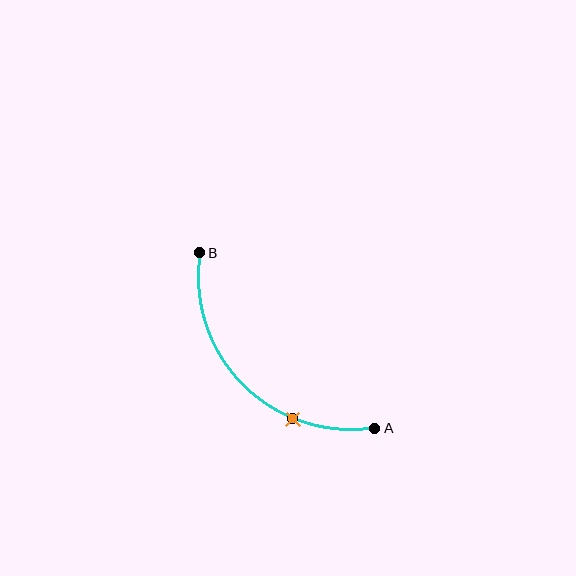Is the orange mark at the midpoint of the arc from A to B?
No. The orange mark lies on the arc but is closer to endpoint A. The arc midpoint would be at the point on the curve equidistant along the arc from both A and B.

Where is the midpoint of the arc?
The arc midpoint is the point on the curve farthest from the straight line joining A and B. It sits below and to the left of that line.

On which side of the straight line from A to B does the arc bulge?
The arc bulges below and to the left of the straight line connecting A and B.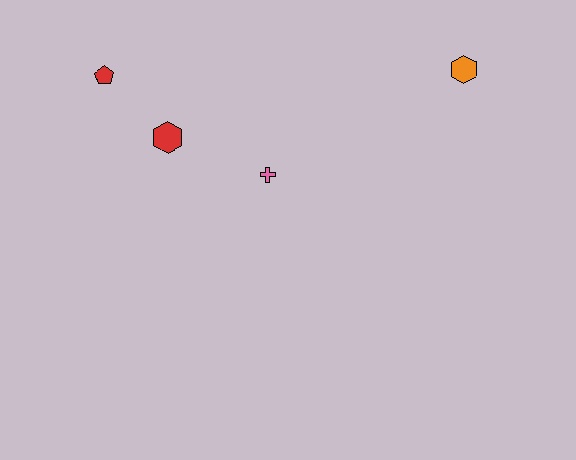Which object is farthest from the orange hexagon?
The red pentagon is farthest from the orange hexagon.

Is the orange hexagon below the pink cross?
No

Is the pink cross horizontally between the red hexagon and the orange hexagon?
Yes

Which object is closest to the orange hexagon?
The pink cross is closest to the orange hexagon.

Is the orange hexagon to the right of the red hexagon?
Yes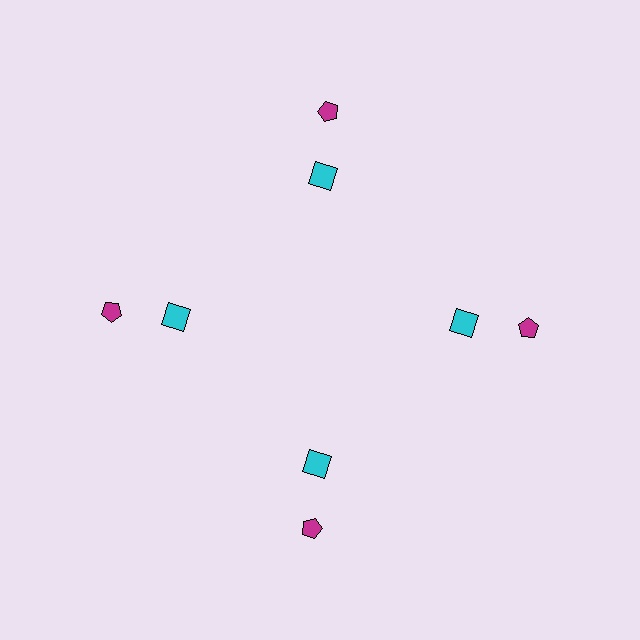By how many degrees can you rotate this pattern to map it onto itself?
The pattern maps onto itself every 90 degrees of rotation.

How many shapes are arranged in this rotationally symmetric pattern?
There are 8 shapes, arranged in 4 groups of 2.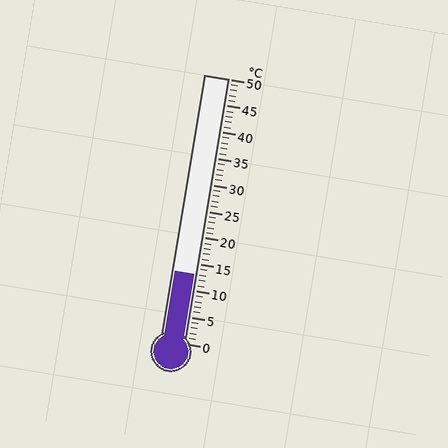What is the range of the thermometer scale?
The thermometer scale ranges from 0°C to 50°C.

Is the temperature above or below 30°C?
The temperature is below 30°C.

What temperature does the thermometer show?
The thermometer shows approximately 13°C.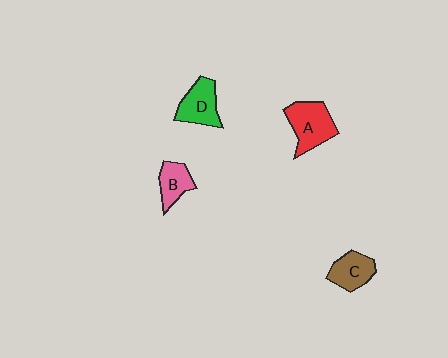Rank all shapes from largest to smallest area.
From largest to smallest: A (red), D (green), C (brown), B (pink).